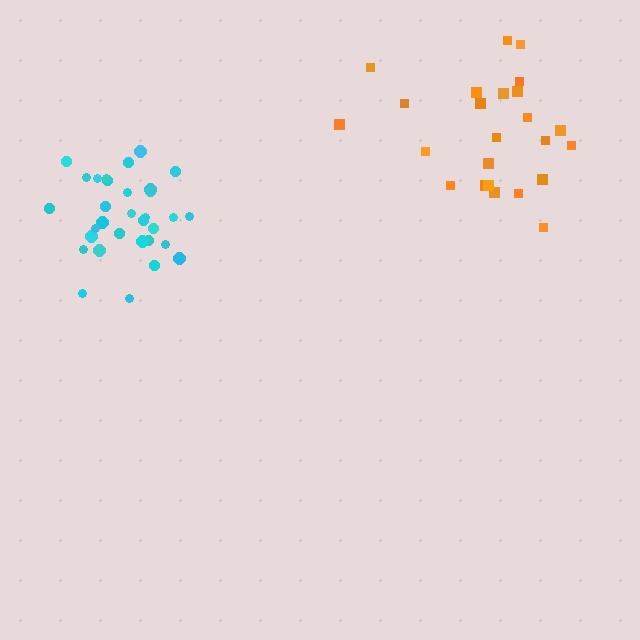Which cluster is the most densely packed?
Cyan.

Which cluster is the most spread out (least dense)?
Orange.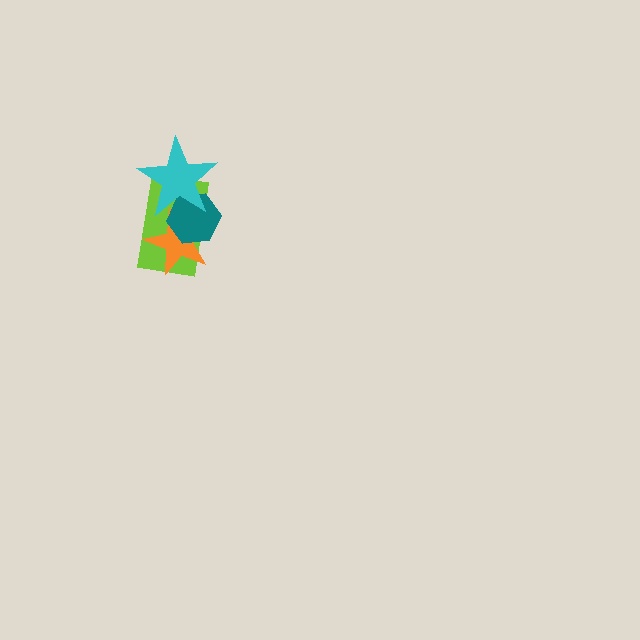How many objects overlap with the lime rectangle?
3 objects overlap with the lime rectangle.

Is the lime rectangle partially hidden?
Yes, it is partially covered by another shape.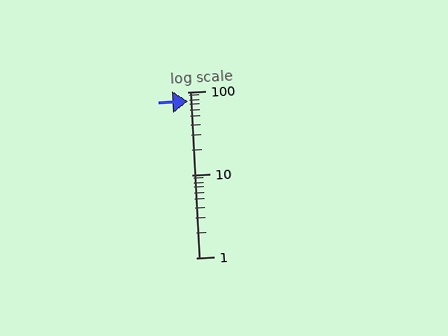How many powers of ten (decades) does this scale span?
The scale spans 2 decades, from 1 to 100.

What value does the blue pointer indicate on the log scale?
The pointer indicates approximately 77.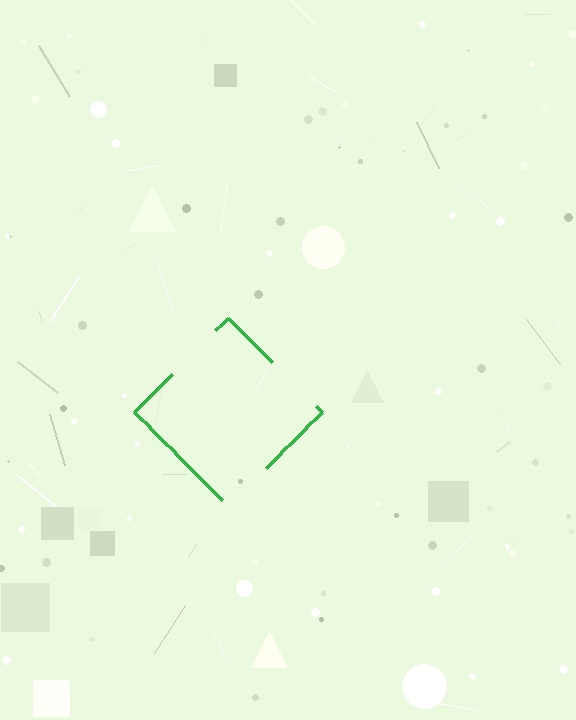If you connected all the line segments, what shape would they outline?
They would outline a diamond.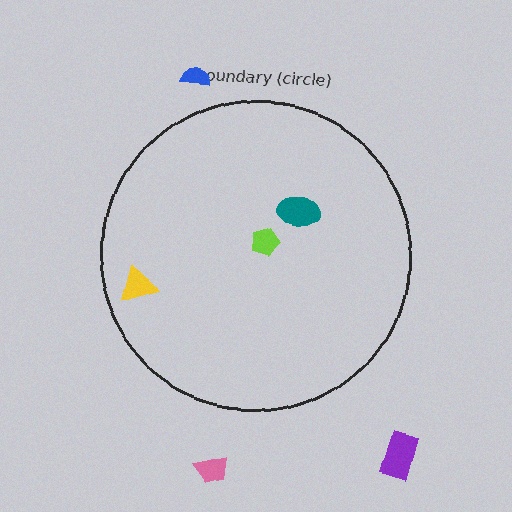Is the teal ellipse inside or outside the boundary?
Inside.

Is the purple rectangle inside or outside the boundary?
Outside.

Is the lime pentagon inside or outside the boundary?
Inside.